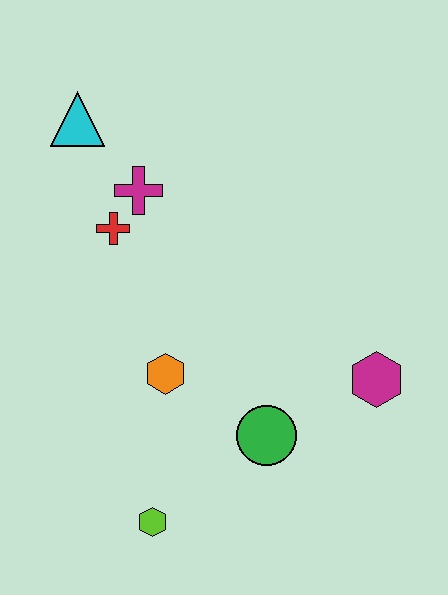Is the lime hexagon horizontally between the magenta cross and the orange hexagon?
Yes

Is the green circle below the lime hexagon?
No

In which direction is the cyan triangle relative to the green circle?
The cyan triangle is above the green circle.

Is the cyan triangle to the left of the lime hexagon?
Yes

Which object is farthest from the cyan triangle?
The lime hexagon is farthest from the cyan triangle.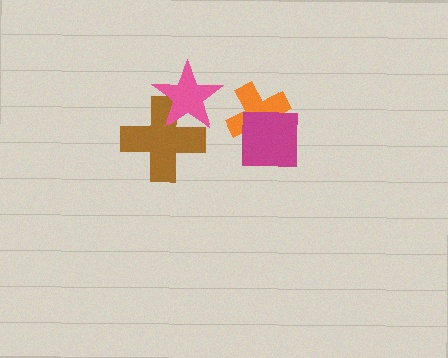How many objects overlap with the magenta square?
1 object overlaps with the magenta square.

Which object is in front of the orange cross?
The magenta square is in front of the orange cross.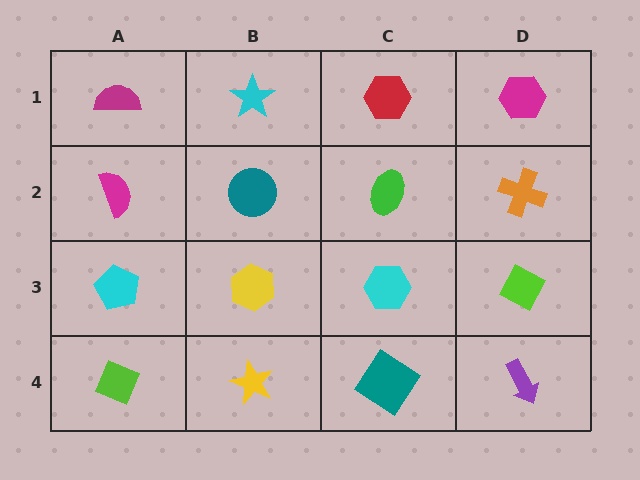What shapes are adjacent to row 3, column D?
An orange cross (row 2, column D), a purple arrow (row 4, column D), a cyan hexagon (row 3, column C).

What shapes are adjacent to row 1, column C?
A green ellipse (row 2, column C), a cyan star (row 1, column B), a magenta hexagon (row 1, column D).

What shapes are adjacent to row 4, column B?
A yellow hexagon (row 3, column B), a lime diamond (row 4, column A), a teal diamond (row 4, column C).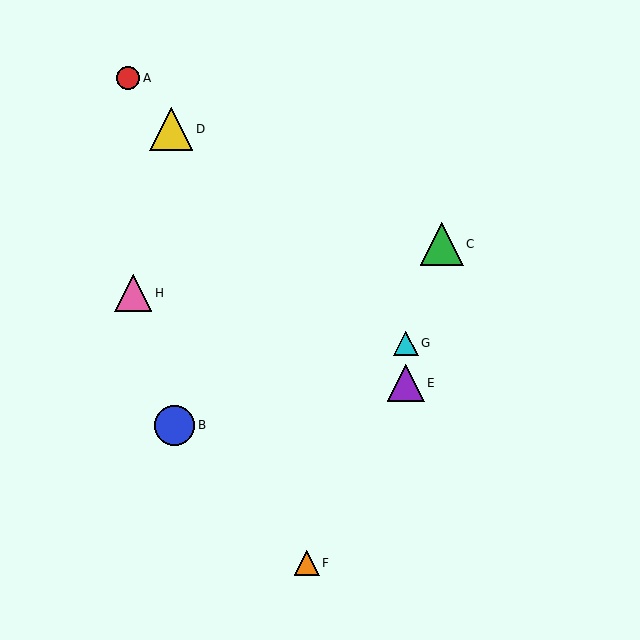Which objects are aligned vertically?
Objects E, G are aligned vertically.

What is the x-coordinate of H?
Object H is at x≈133.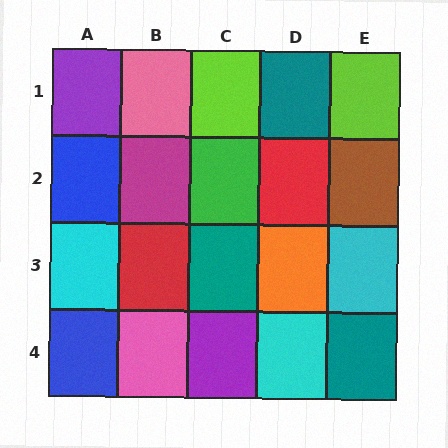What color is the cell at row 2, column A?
Blue.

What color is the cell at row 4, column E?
Teal.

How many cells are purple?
2 cells are purple.